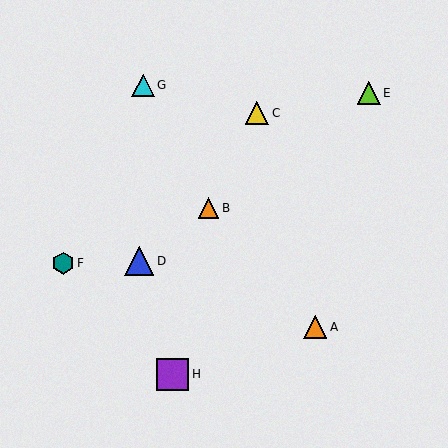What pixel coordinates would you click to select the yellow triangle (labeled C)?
Click at (257, 113) to select the yellow triangle C.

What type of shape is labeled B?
Shape B is an orange triangle.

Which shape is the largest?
The purple square (labeled H) is the largest.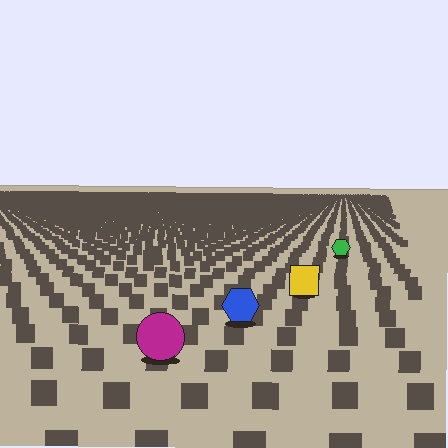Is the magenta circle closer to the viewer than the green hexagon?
Yes. The magenta circle is closer — you can tell from the texture gradient: the ground texture is coarser near it.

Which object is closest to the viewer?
The magenta circle is closest. The texture marks near it are larger and more spread out.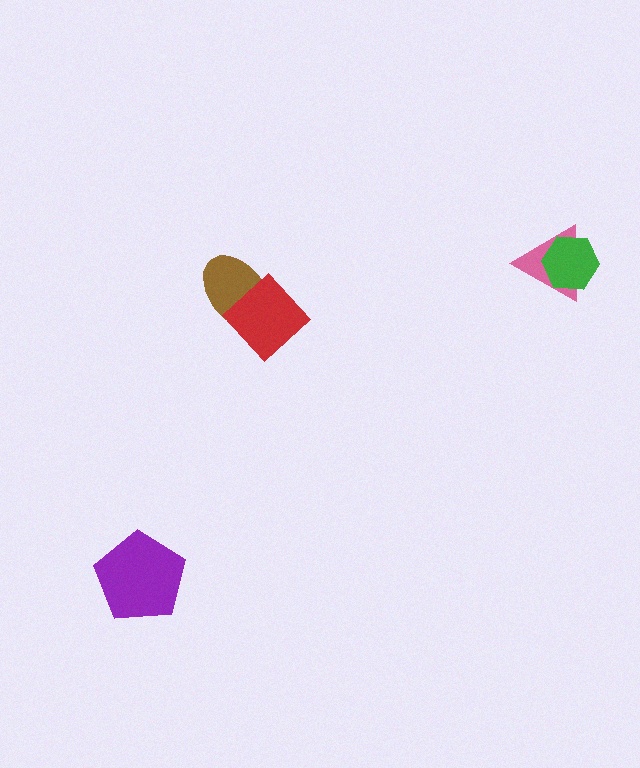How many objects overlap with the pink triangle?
1 object overlaps with the pink triangle.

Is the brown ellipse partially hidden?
Yes, it is partially covered by another shape.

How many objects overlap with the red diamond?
1 object overlaps with the red diamond.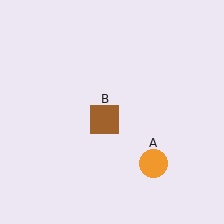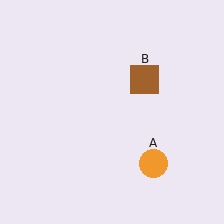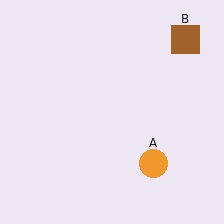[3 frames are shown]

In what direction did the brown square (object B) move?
The brown square (object B) moved up and to the right.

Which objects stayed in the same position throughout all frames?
Orange circle (object A) remained stationary.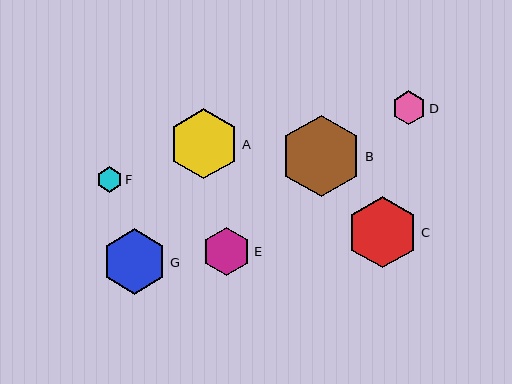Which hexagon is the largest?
Hexagon B is the largest with a size of approximately 82 pixels.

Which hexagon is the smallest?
Hexagon F is the smallest with a size of approximately 26 pixels.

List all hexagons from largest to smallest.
From largest to smallest: B, C, A, G, E, D, F.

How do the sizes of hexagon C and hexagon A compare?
Hexagon C and hexagon A are approximately the same size.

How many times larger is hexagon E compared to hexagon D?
Hexagon E is approximately 1.4 times the size of hexagon D.